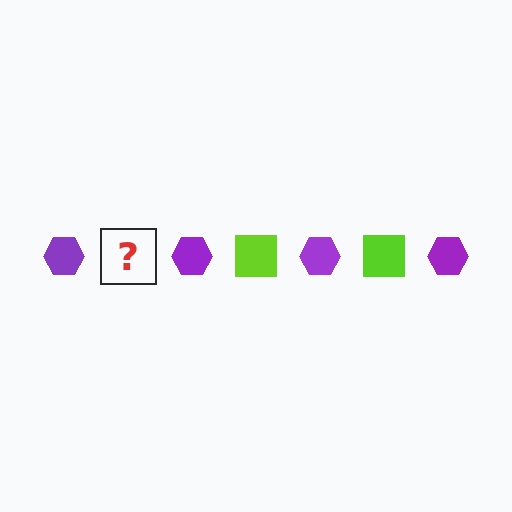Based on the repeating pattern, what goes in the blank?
The blank should be a lime square.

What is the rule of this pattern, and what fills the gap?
The rule is that the pattern alternates between purple hexagon and lime square. The gap should be filled with a lime square.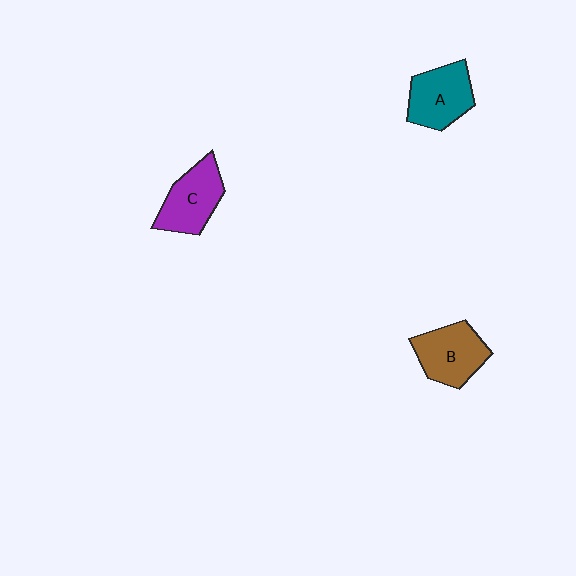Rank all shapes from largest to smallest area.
From largest to smallest: B (brown), A (teal), C (purple).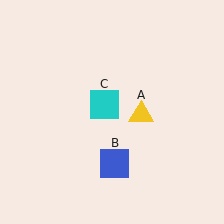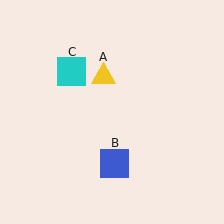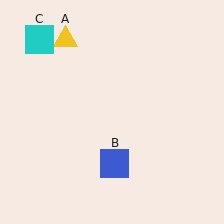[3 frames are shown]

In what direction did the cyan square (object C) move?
The cyan square (object C) moved up and to the left.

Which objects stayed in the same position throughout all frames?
Blue square (object B) remained stationary.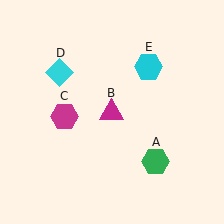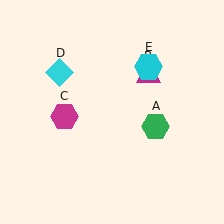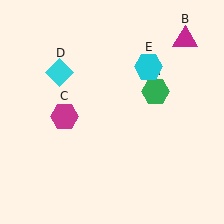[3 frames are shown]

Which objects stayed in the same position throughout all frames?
Magenta hexagon (object C) and cyan diamond (object D) and cyan hexagon (object E) remained stationary.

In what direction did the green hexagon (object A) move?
The green hexagon (object A) moved up.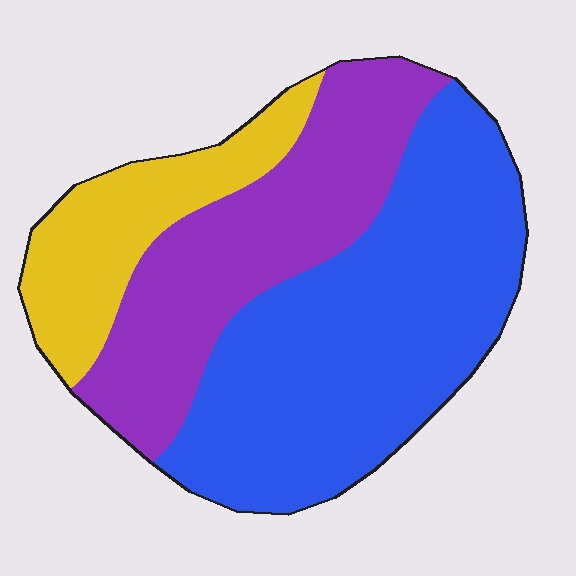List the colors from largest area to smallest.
From largest to smallest: blue, purple, yellow.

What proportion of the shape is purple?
Purple takes up about one third (1/3) of the shape.